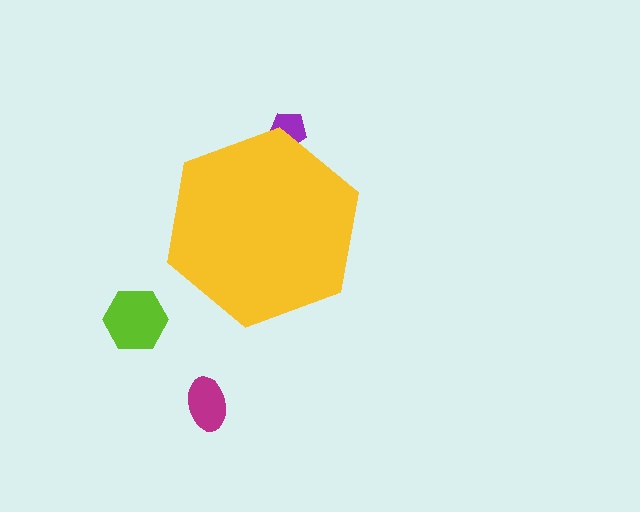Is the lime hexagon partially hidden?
No, the lime hexagon is fully visible.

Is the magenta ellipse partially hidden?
No, the magenta ellipse is fully visible.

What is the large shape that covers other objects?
A yellow hexagon.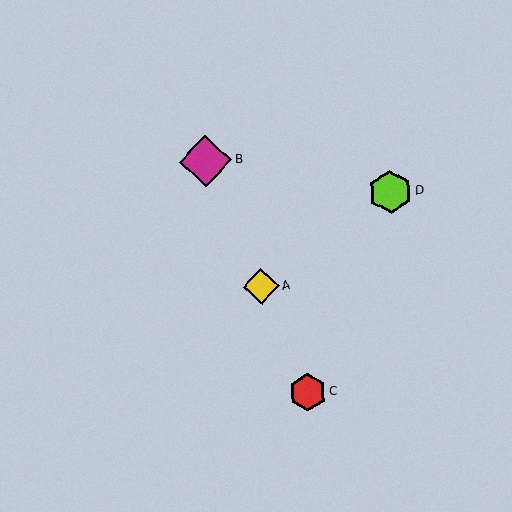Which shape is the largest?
The magenta diamond (labeled B) is the largest.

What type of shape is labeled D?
Shape D is a lime hexagon.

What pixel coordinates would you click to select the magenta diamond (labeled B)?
Click at (205, 161) to select the magenta diamond B.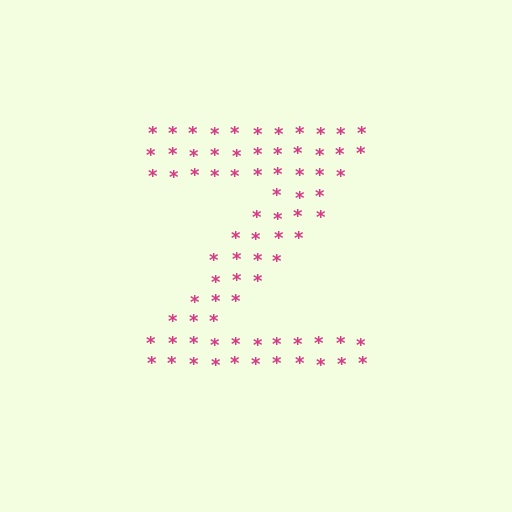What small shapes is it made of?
It is made of small asterisks.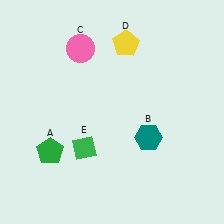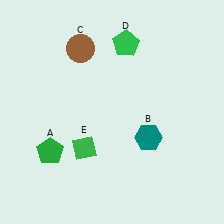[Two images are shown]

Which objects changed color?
C changed from pink to brown. D changed from yellow to green.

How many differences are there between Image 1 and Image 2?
There are 2 differences between the two images.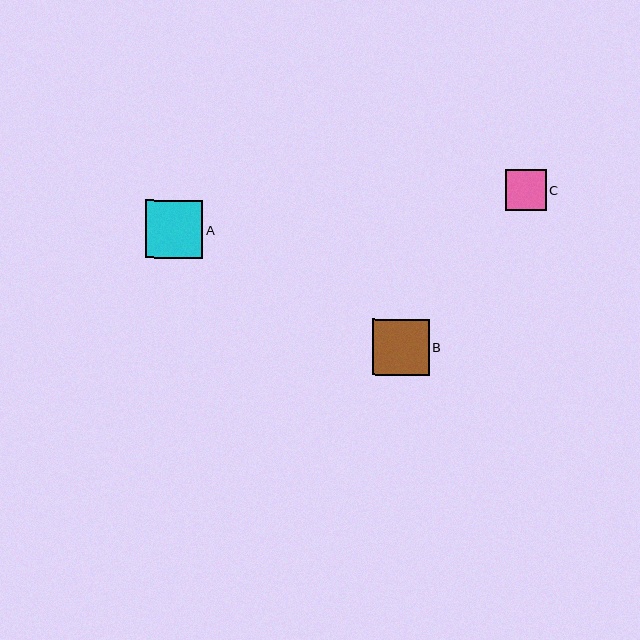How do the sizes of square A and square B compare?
Square A and square B are approximately the same size.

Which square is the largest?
Square A is the largest with a size of approximately 58 pixels.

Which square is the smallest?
Square C is the smallest with a size of approximately 41 pixels.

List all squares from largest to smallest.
From largest to smallest: A, B, C.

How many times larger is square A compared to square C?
Square A is approximately 1.4 times the size of square C.